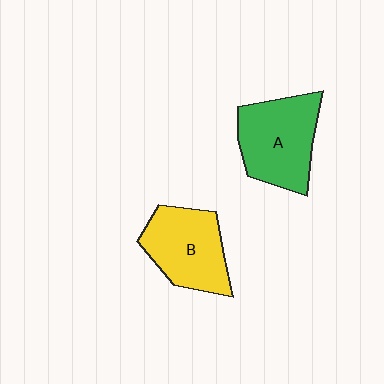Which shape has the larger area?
Shape A (green).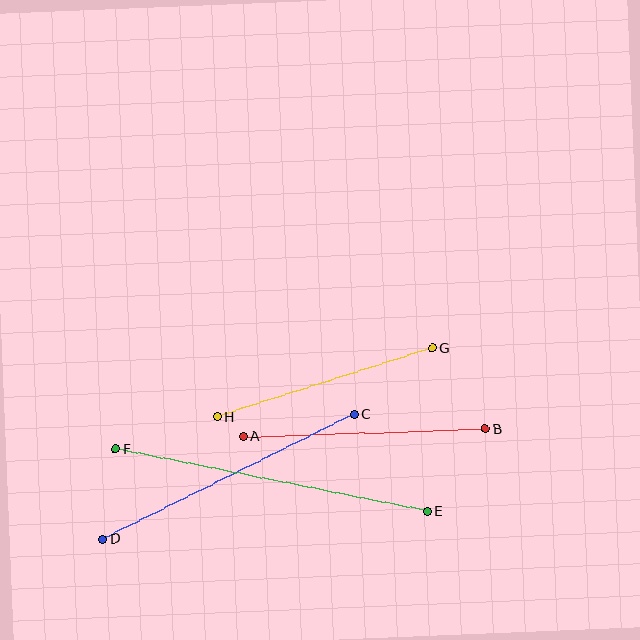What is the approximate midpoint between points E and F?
The midpoint is at approximately (271, 480) pixels.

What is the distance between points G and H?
The distance is approximately 226 pixels.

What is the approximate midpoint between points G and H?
The midpoint is at approximately (325, 383) pixels.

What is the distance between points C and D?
The distance is approximately 280 pixels.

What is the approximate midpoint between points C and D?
The midpoint is at approximately (228, 477) pixels.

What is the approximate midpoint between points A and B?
The midpoint is at approximately (364, 433) pixels.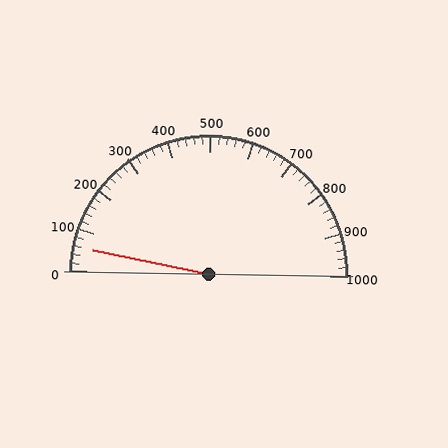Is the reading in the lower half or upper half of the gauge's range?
The reading is in the lower half of the range (0 to 1000).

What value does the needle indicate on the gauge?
The needle indicates approximately 60.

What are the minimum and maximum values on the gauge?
The gauge ranges from 0 to 1000.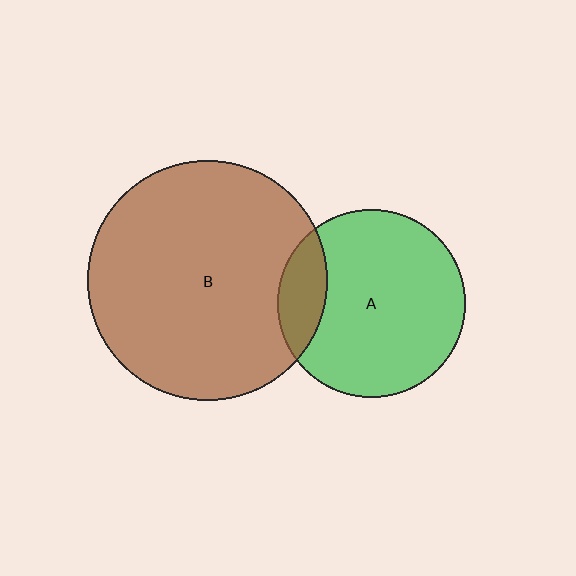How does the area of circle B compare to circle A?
Approximately 1.6 times.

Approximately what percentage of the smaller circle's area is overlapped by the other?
Approximately 15%.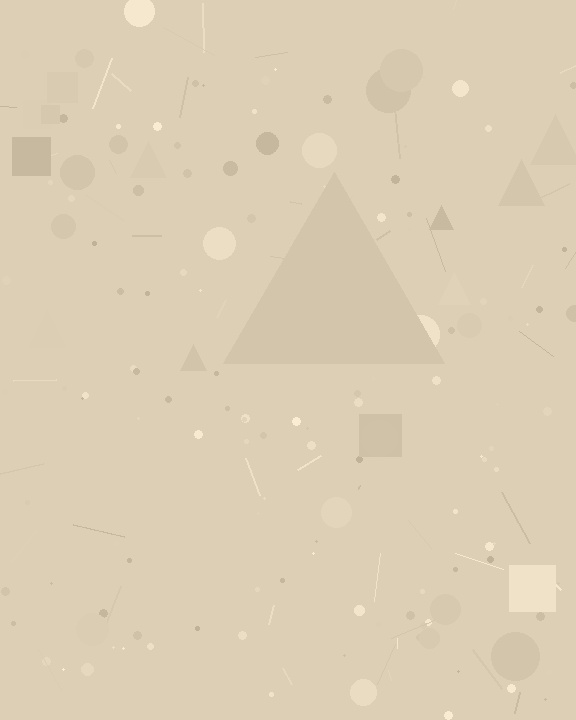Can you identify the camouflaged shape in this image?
The camouflaged shape is a triangle.